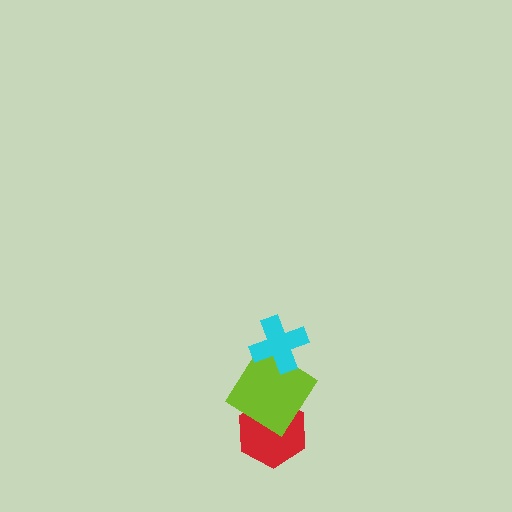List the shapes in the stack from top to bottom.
From top to bottom: the cyan cross, the lime diamond, the red hexagon.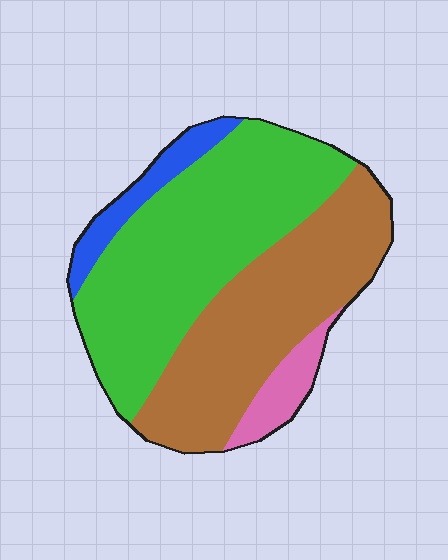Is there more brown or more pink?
Brown.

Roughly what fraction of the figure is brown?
Brown takes up about three eighths (3/8) of the figure.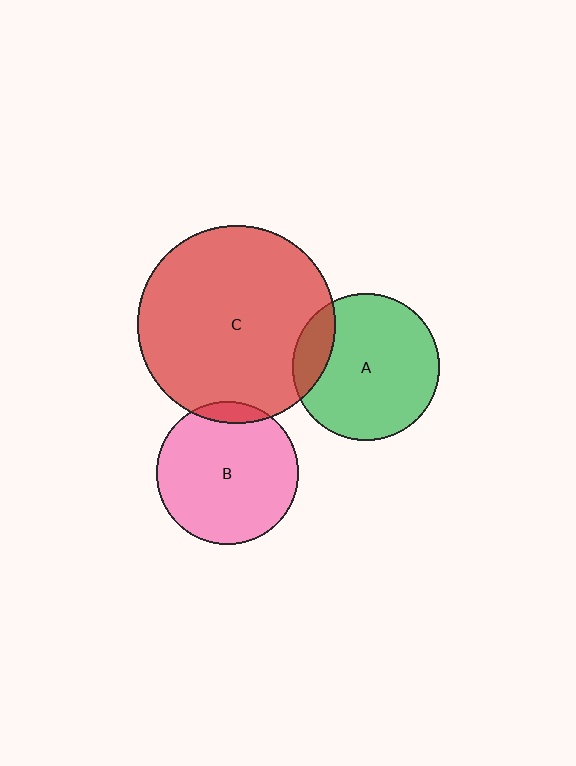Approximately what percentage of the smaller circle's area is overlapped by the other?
Approximately 15%.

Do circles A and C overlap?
Yes.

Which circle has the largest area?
Circle C (red).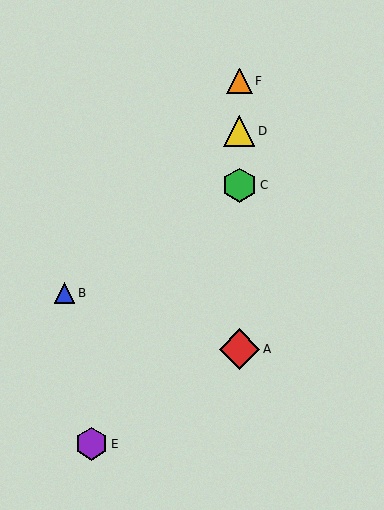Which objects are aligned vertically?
Objects A, C, D, F are aligned vertically.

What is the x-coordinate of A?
Object A is at x≈239.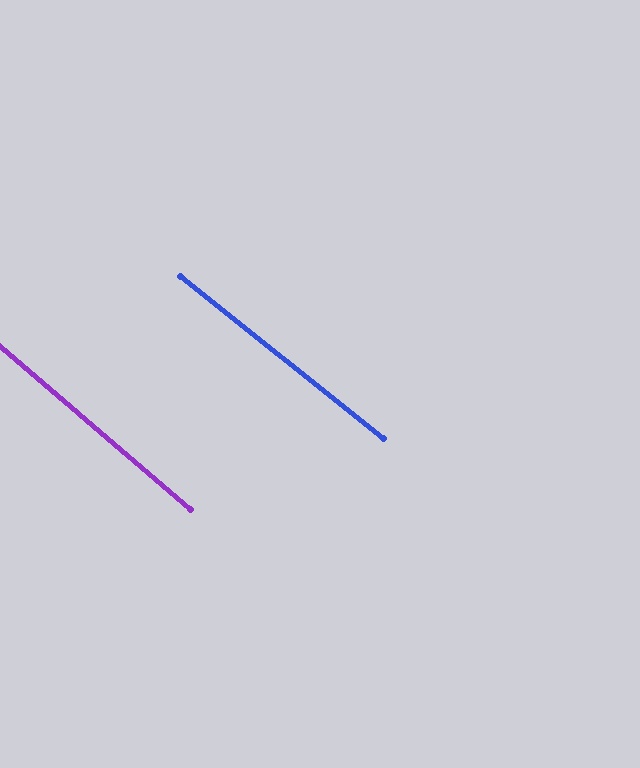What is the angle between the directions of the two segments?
Approximately 2 degrees.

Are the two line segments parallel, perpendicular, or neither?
Parallel — their directions differ by only 1.9°.